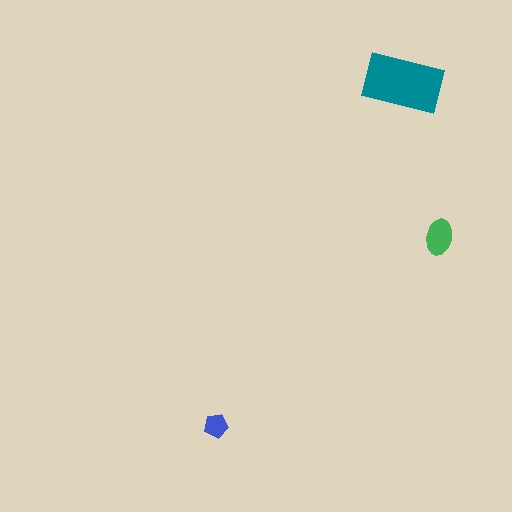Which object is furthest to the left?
The blue pentagon is leftmost.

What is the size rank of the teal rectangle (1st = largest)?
1st.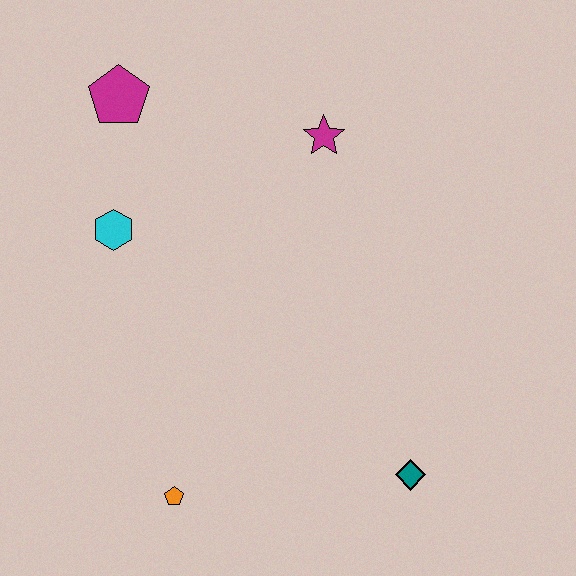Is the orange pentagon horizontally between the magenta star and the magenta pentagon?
Yes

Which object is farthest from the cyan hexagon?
The teal diamond is farthest from the cyan hexagon.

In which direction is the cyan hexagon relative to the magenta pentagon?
The cyan hexagon is below the magenta pentagon.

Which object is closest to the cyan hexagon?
The magenta pentagon is closest to the cyan hexagon.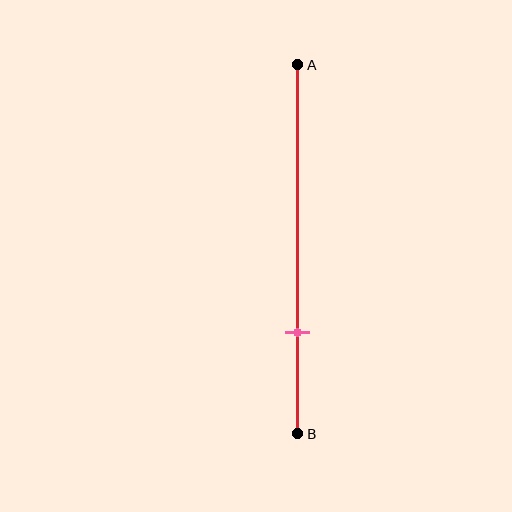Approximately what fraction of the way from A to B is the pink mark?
The pink mark is approximately 75% of the way from A to B.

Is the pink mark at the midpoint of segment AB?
No, the mark is at about 75% from A, not at the 50% midpoint.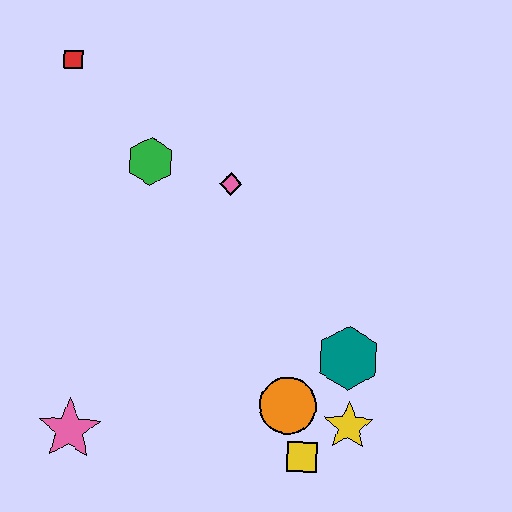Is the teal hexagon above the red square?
No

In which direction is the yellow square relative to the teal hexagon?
The yellow square is below the teal hexagon.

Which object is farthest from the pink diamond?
The pink star is farthest from the pink diamond.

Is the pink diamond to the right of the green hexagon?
Yes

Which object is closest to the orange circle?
The yellow square is closest to the orange circle.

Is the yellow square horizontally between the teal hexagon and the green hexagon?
Yes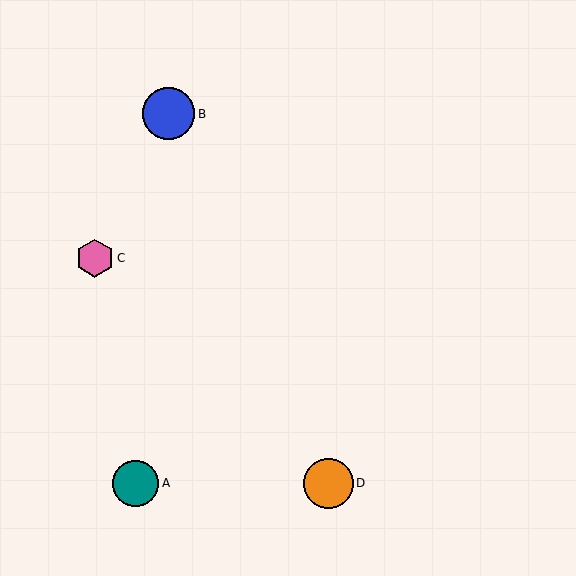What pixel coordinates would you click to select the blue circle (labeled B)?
Click at (169, 114) to select the blue circle B.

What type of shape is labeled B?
Shape B is a blue circle.